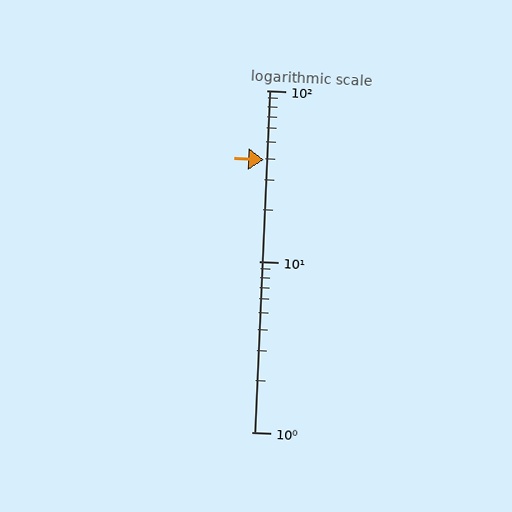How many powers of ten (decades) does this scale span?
The scale spans 2 decades, from 1 to 100.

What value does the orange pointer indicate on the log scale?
The pointer indicates approximately 39.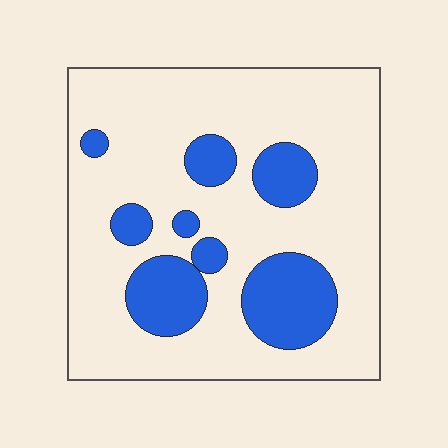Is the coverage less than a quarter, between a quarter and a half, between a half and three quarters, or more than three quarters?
Less than a quarter.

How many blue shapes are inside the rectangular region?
8.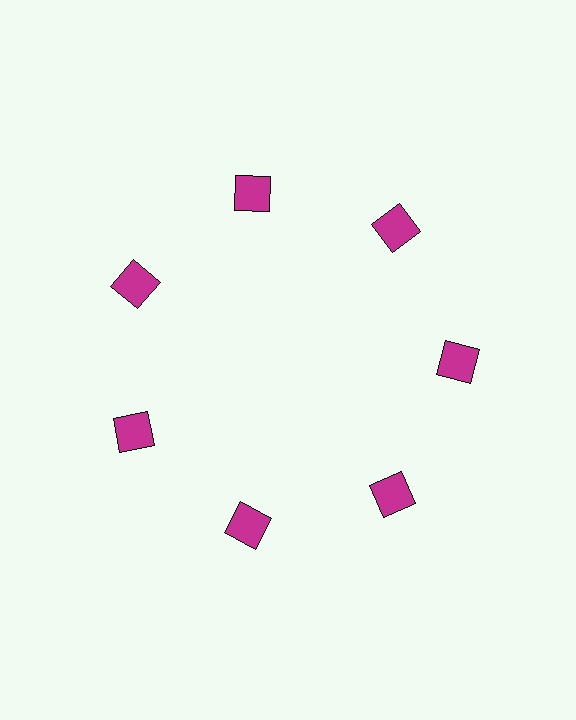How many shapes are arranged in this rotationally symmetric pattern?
There are 7 shapes, arranged in 7 groups of 1.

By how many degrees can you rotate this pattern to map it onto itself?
The pattern maps onto itself every 51 degrees of rotation.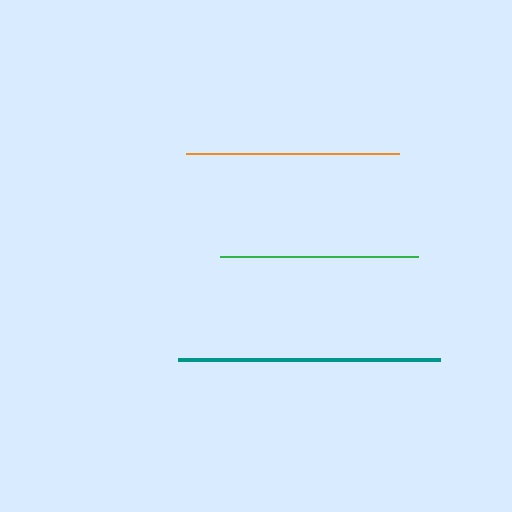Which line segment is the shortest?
The green line is the shortest at approximately 198 pixels.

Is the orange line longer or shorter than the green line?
The orange line is longer than the green line.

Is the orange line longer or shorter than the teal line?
The teal line is longer than the orange line.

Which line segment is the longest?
The teal line is the longest at approximately 262 pixels.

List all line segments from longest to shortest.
From longest to shortest: teal, orange, green.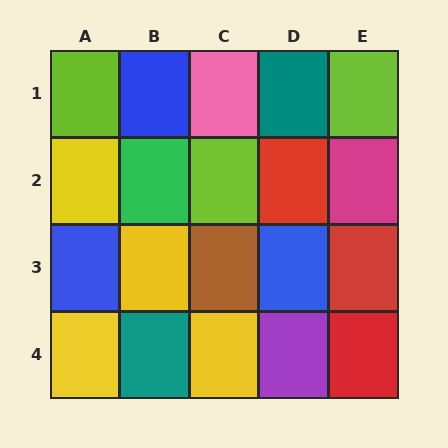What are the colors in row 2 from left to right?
Yellow, green, lime, red, magenta.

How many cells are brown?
1 cell is brown.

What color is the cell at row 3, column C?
Brown.